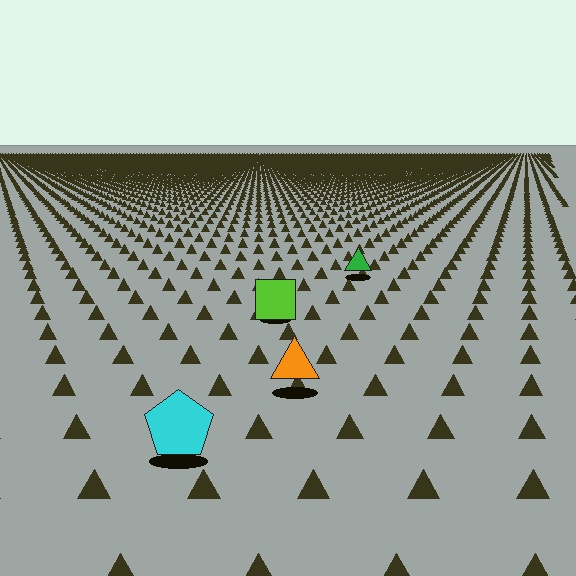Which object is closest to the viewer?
The cyan pentagon is closest. The texture marks near it are larger and more spread out.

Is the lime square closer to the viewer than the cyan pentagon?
No. The cyan pentagon is closer — you can tell from the texture gradient: the ground texture is coarser near it.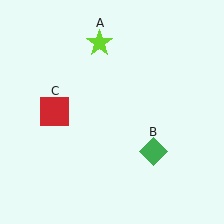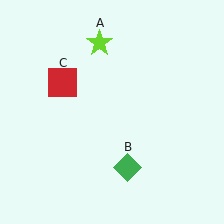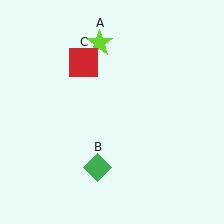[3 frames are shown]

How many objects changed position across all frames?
2 objects changed position: green diamond (object B), red square (object C).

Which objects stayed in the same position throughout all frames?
Lime star (object A) remained stationary.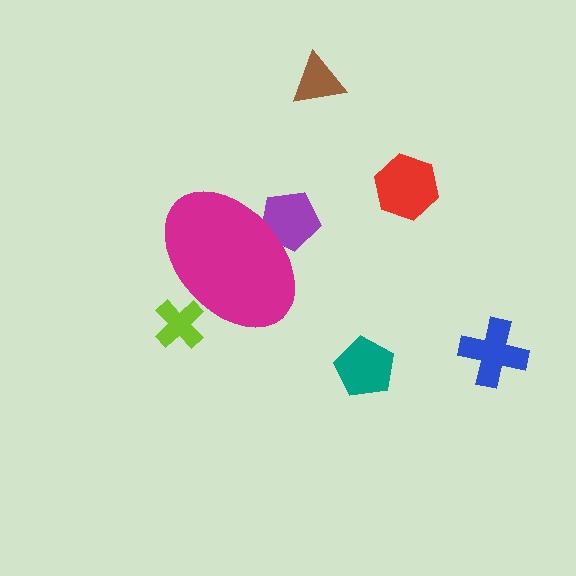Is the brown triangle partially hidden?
No, the brown triangle is fully visible.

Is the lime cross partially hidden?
Yes, the lime cross is partially hidden behind the magenta ellipse.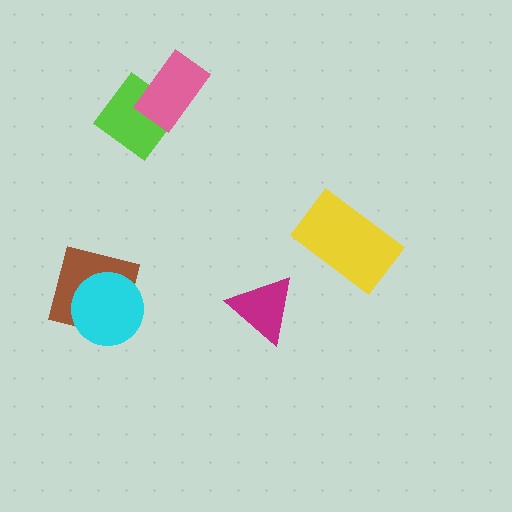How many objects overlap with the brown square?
1 object overlaps with the brown square.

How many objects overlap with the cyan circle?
1 object overlaps with the cyan circle.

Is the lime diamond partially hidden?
Yes, it is partially covered by another shape.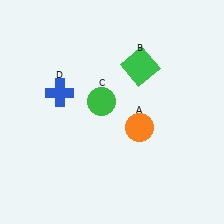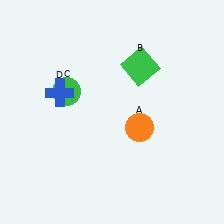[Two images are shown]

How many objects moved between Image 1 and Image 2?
1 object moved between the two images.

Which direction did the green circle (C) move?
The green circle (C) moved left.